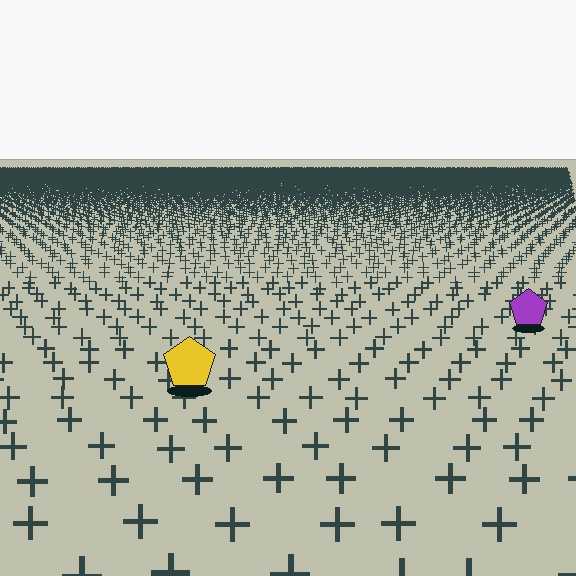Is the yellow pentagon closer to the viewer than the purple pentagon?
Yes. The yellow pentagon is closer — you can tell from the texture gradient: the ground texture is coarser near it.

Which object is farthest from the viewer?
The purple pentagon is farthest from the viewer. It appears smaller and the ground texture around it is denser.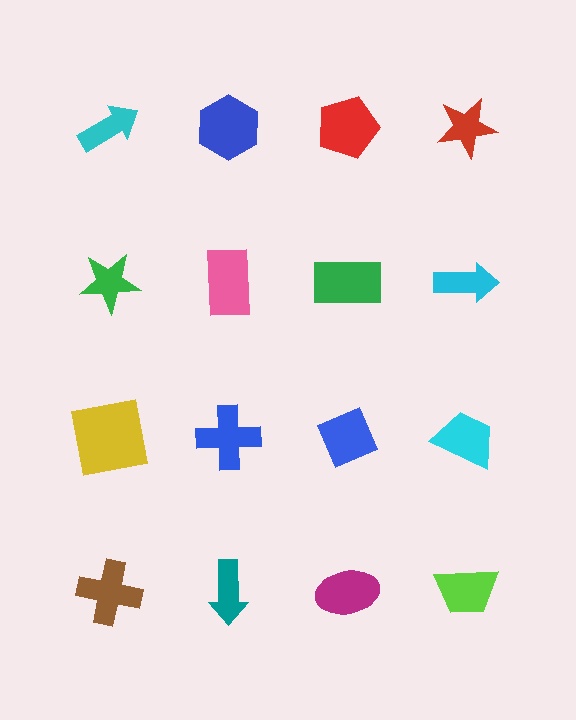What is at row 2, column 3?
A green rectangle.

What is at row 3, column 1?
A yellow square.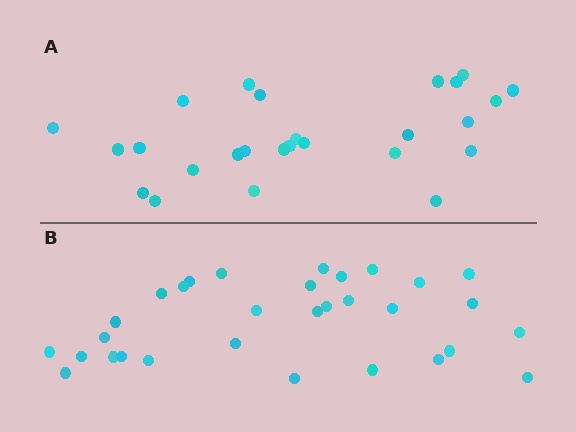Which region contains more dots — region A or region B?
Region B (the bottom region) has more dots.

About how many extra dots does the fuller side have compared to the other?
Region B has about 5 more dots than region A.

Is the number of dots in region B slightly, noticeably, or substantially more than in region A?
Region B has only slightly more — the two regions are fairly close. The ratio is roughly 1.2 to 1.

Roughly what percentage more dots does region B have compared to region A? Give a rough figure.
About 20% more.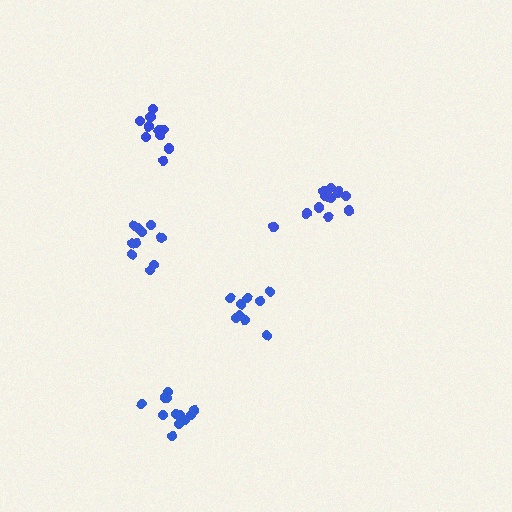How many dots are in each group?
Group 1: 13 dots, Group 2: 10 dots, Group 3: 10 dots, Group 4: 13 dots, Group 5: 9 dots (55 total).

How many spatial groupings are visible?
There are 5 spatial groupings.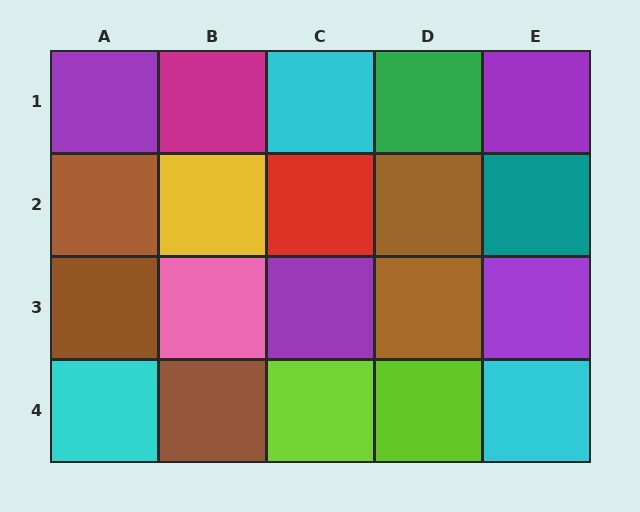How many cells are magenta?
1 cell is magenta.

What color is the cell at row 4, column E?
Cyan.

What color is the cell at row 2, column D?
Brown.